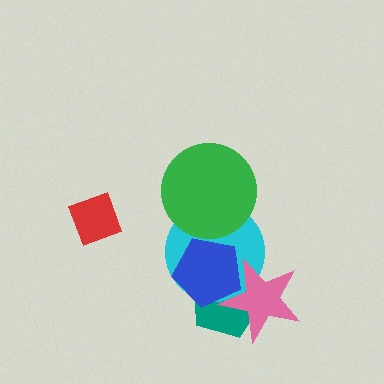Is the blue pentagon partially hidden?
Yes, it is partially covered by another shape.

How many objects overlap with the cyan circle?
4 objects overlap with the cyan circle.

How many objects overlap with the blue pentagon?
3 objects overlap with the blue pentagon.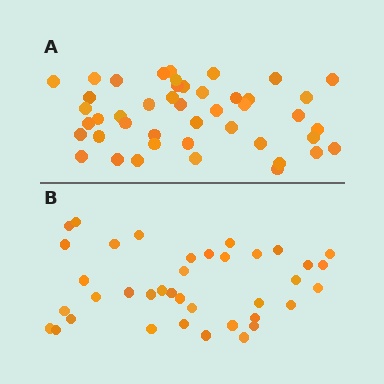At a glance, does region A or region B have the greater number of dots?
Region A (the top region) has more dots.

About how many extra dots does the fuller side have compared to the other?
Region A has roughly 8 or so more dots than region B.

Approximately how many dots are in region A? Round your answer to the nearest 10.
About 40 dots. (The exact count is 45, which rounds to 40.)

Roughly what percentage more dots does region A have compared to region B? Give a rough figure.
About 20% more.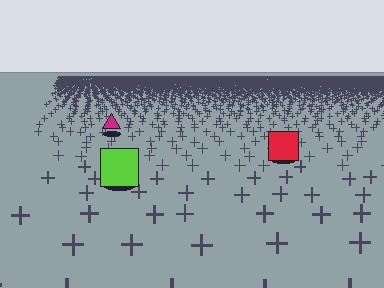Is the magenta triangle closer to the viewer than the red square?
No. The red square is closer — you can tell from the texture gradient: the ground texture is coarser near it.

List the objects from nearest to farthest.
From nearest to farthest: the lime square, the red square, the magenta triangle.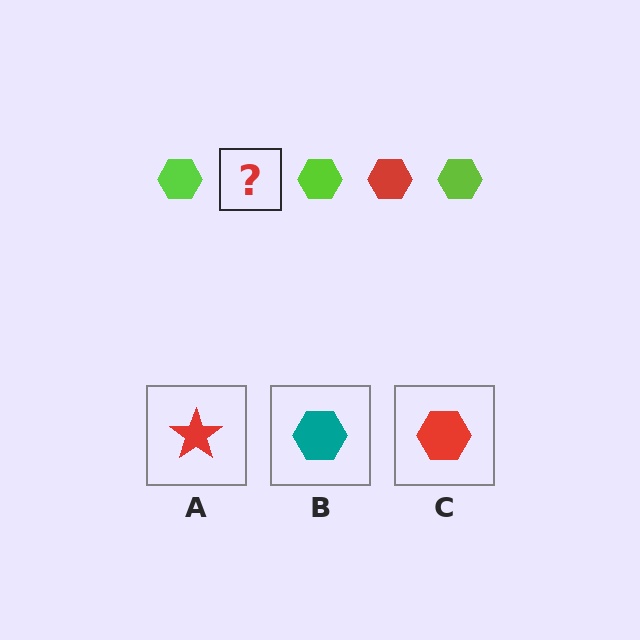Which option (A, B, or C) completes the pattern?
C.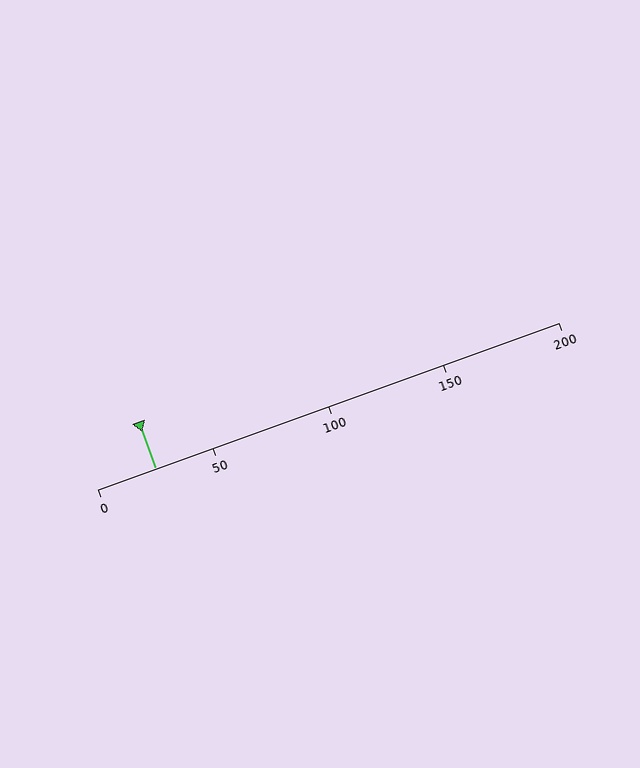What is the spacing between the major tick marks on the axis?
The major ticks are spaced 50 apart.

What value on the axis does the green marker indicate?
The marker indicates approximately 25.